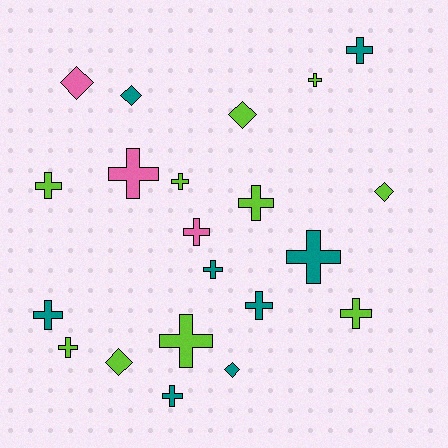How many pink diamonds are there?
There is 1 pink diamond.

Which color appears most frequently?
Lime, with 10 objects.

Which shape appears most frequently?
Cross, with 15 objects.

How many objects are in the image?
There are 21 objects.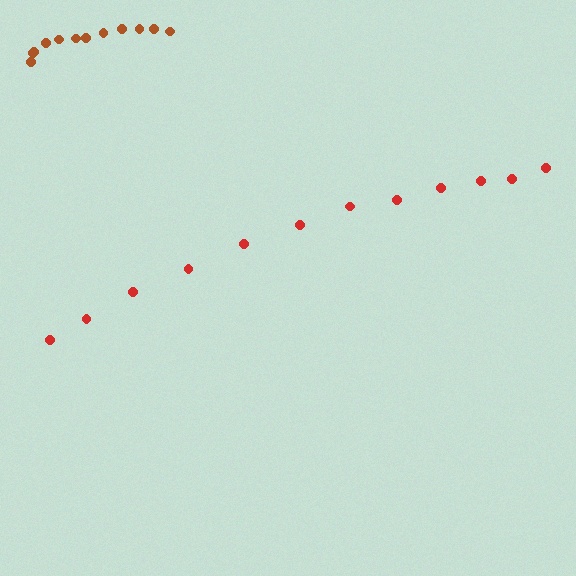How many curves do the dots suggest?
There are 2 distinct paths.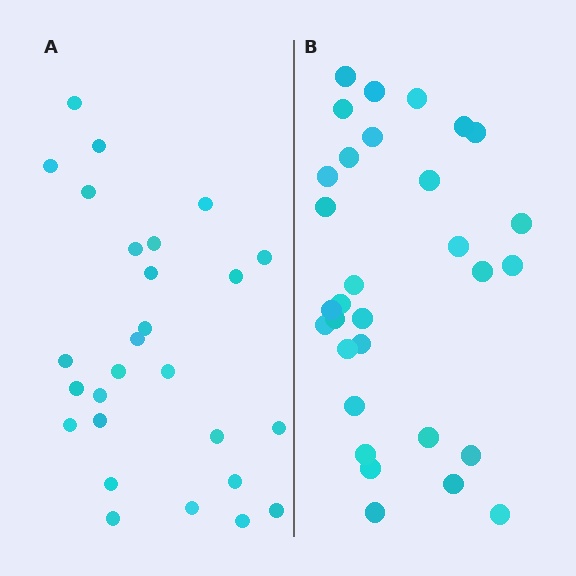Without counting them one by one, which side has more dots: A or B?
Region B (the right region) has more dots.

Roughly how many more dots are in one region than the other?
Region B has about 4 more dots than region A.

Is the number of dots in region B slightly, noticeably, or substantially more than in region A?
Region B has only slightly more — the two regions are fairly close. The ratio is roughly 1.1 to 1.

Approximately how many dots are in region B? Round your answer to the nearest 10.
About 30 dots. (The exact count is 31, which rounds to 30.)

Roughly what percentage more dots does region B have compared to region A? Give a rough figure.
About 15% more.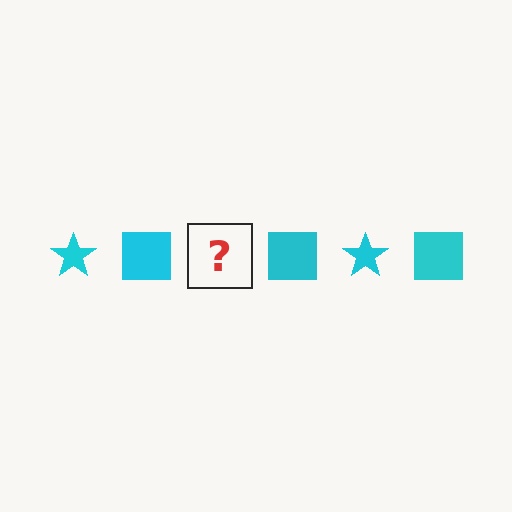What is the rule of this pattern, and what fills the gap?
The rule is that the pattern cycles through star, square shapes in cyan. The gap should be filled with a cyan star.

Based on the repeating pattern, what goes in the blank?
The blank should be a cyan star.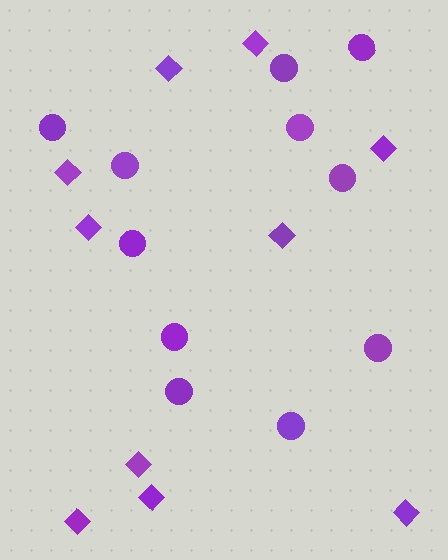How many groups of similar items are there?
There are 2 groups: one group of circles (11) and one group of diamonds (10).